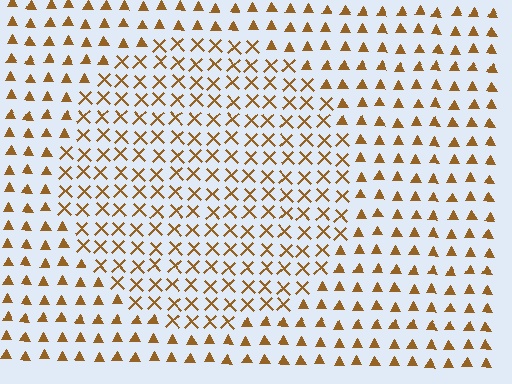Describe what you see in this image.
The image is filled with small brown elements arranged in a uniform grid. A circle-shaped region contains X marks, while the surrounding area contains triangles. The boundary is defined purely by the change in element shape.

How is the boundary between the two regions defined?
The boundary is defined by a change in element shape: X marks inside vs. triangles outside. All elements share the same color and spacing.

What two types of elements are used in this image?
The image uses X marks inside the circle region and triangles outside it.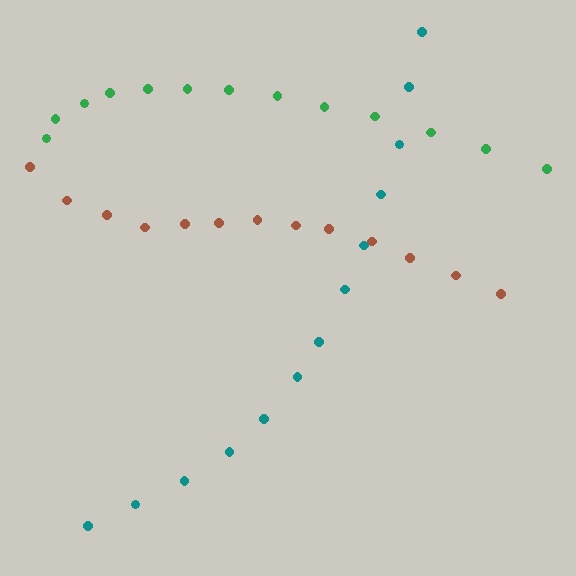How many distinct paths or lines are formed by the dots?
There are 3 distinct paths.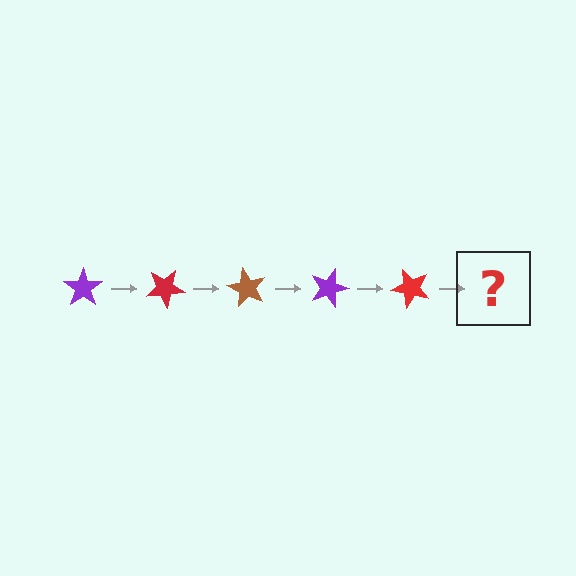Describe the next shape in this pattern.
It should be a brown star, rotated 150 degrees from the start.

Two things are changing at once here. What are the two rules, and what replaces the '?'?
The two rules are that it rotates 30 degrees each step and the color cycles through purple, red, and brown. The '?' should be a brown star, rotated 150 degrees from the start.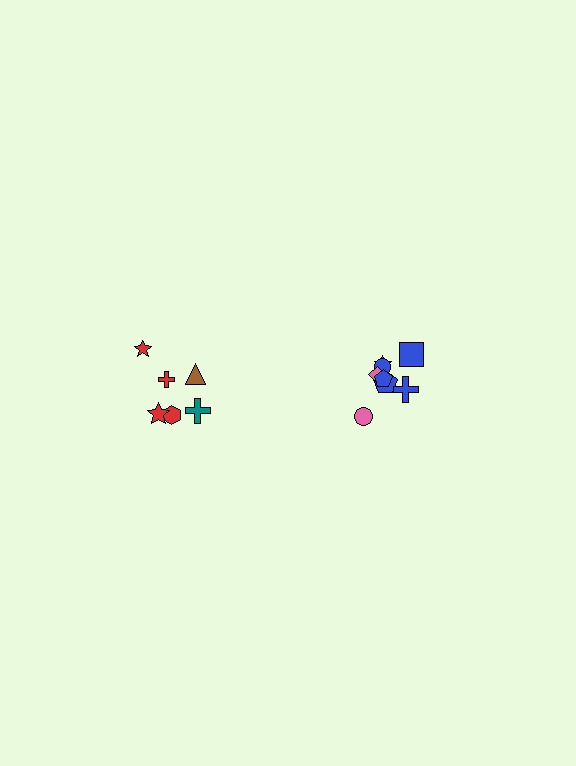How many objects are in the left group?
There are 6 objects.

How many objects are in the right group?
There are 8 objects.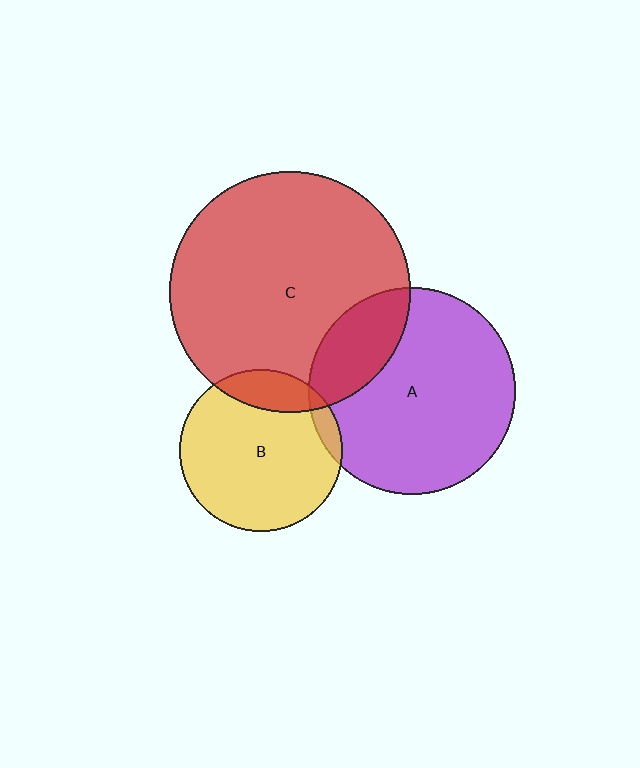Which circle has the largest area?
Circle C (red).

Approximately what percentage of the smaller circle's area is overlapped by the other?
Approximately 5%.